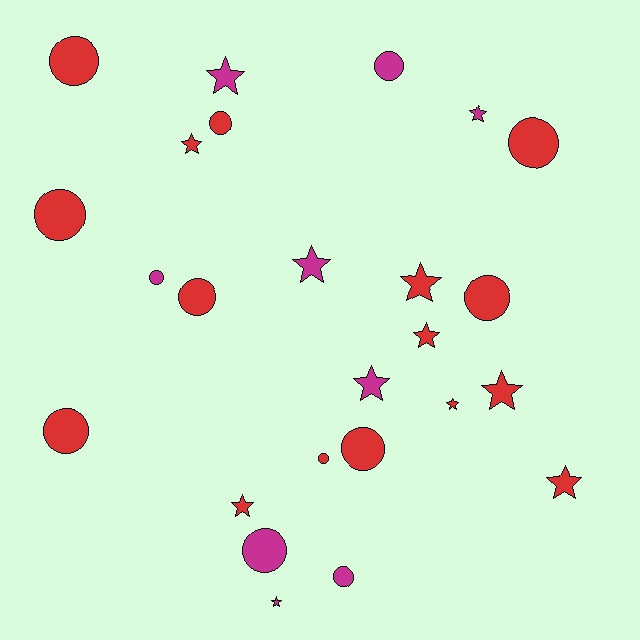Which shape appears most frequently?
Circle, with 13 objects.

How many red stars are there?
There are 7 red stars.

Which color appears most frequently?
Red, with 16 objects.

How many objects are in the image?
There are 25 objects.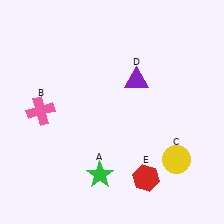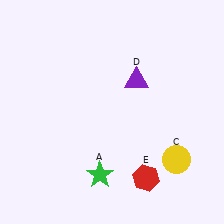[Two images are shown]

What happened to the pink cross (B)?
The pink cross (B) was removed in Image 2. It was in the top-left area of Image 1.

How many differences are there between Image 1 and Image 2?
There is 1 difference between the two images.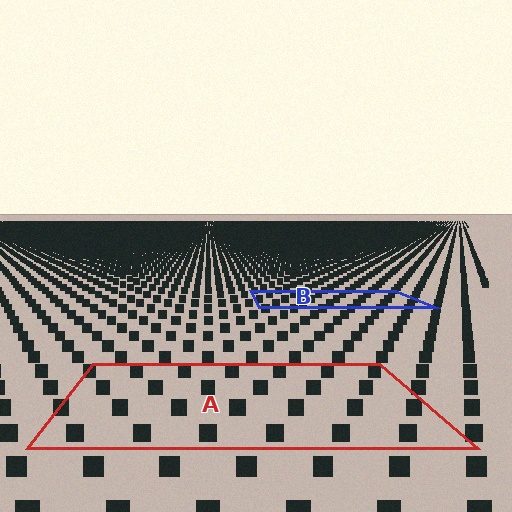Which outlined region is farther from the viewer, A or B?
Region B is farther from the viewer — the texture elements inside it appear smaller and more densely packed.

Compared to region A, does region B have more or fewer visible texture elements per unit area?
Region B has more texture elements per unit area — they are packed more densely because it is farther away.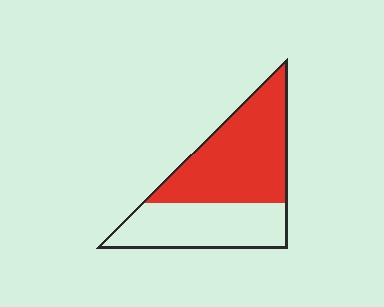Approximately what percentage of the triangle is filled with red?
Approximately 60%.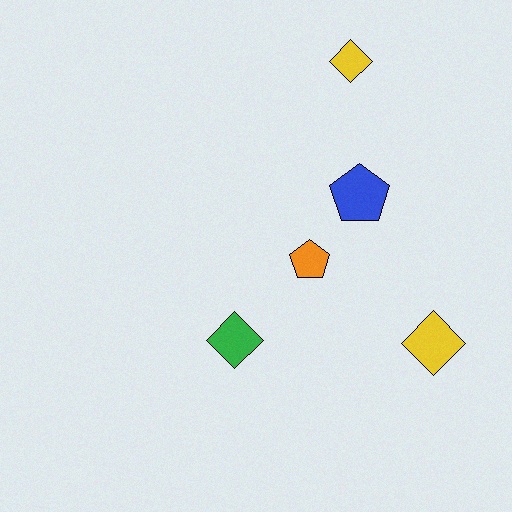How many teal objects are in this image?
There are no teal objects.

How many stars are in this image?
There are no stars.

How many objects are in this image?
There are 5 objects.